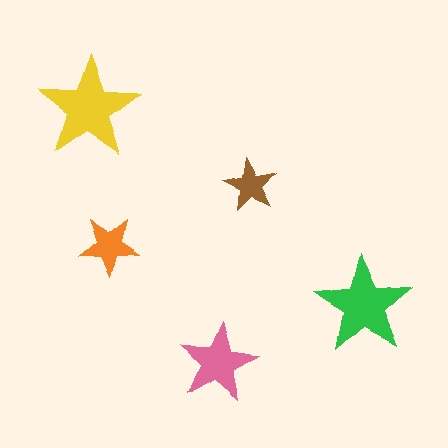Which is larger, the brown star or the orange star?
The orange one.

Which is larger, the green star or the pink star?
The green one.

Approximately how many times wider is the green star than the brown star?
About 2 times wider.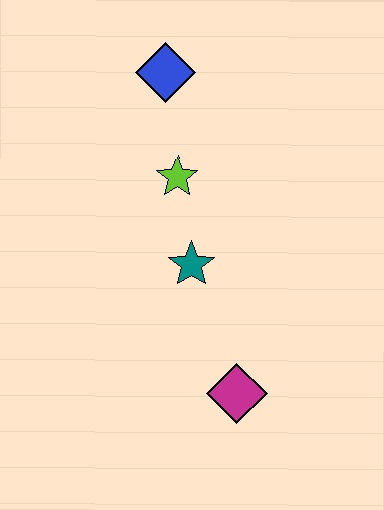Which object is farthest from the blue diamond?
The magenta diamond is farthest from the blue diamond.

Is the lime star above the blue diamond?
No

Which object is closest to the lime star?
The teal star is closest to the lime star.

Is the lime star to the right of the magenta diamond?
No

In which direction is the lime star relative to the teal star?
The lime star is above the teal star.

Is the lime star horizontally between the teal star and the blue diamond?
Yes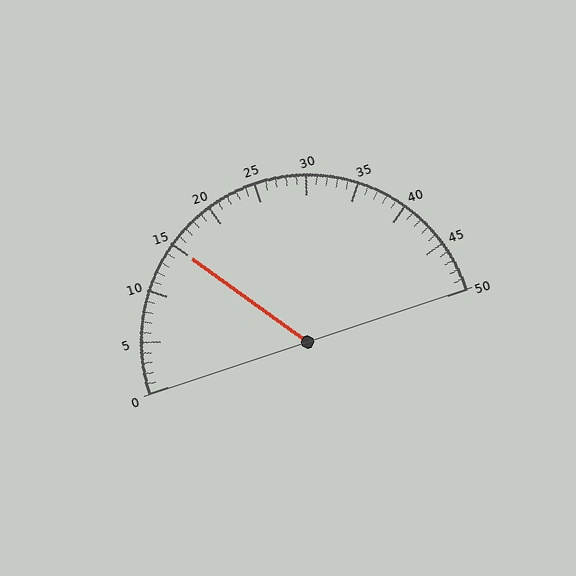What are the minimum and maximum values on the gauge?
The gauge ranges from 0 to 50.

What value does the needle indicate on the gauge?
The needle indicates approximately 15.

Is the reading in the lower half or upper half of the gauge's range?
The reading is in the lower half of the range (0 to 50).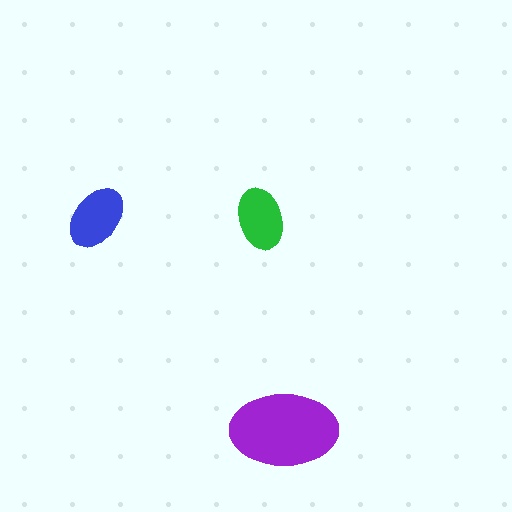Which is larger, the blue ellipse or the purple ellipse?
The purple one.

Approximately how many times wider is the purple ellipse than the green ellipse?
About 1.5 times wider.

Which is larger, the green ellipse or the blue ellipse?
The blue one.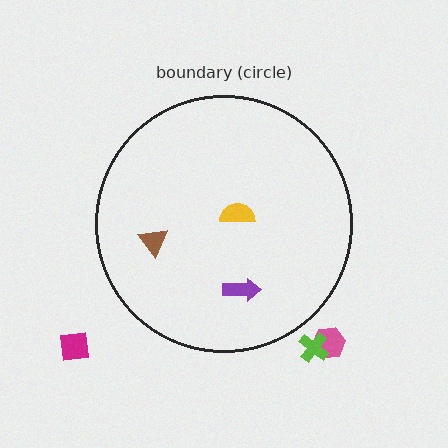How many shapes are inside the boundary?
3 inside, 3 outside.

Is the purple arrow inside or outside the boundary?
Inside.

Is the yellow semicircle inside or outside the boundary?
Inside.